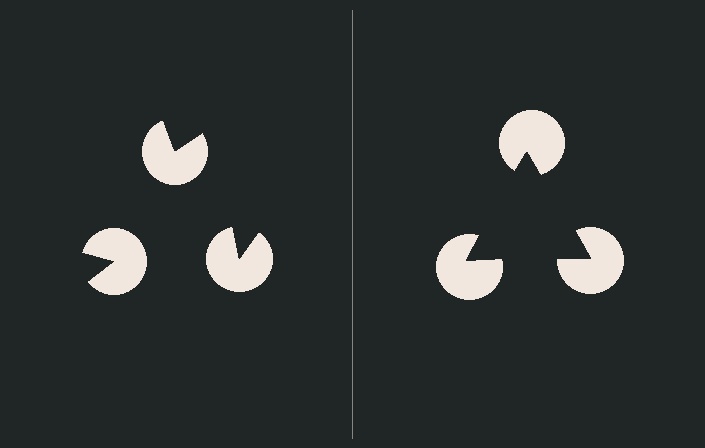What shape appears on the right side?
An illusory triangle.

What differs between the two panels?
The pac-man discs are positioned identically on both sides; only the wedge orientations differ. On the right they align to a triangle; on the left they are misaligned.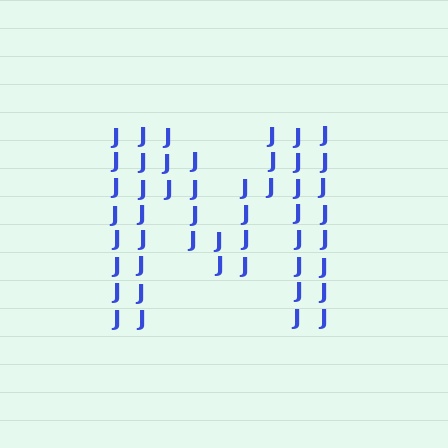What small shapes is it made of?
It is made of small letter J's.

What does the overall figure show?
The overall figure shows the letter M.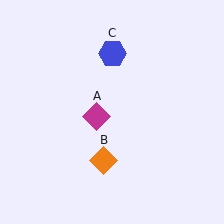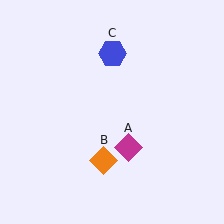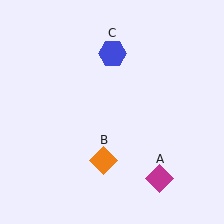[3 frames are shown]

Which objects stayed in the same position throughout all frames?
Orange diamond (object B) and blue hexagon (object C) remained stationary.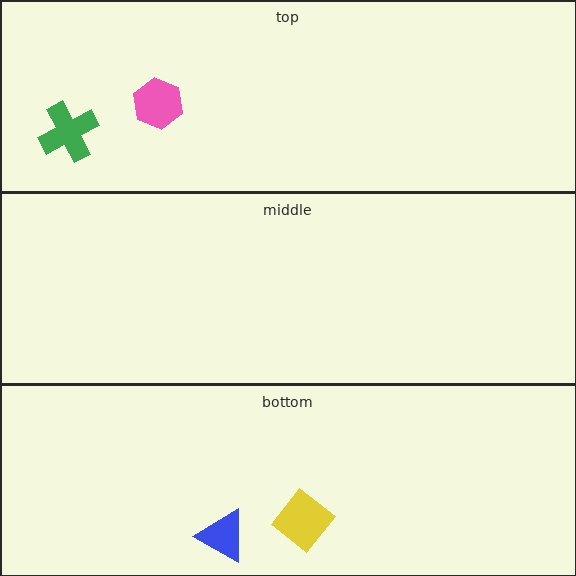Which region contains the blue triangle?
The bottom region.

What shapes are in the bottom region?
The yellow diamond, the blue triangle.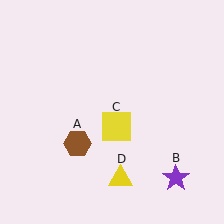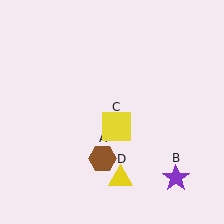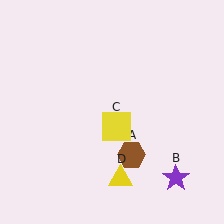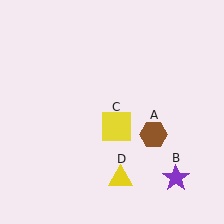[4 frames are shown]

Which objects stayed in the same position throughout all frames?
Purple star (object B) and yellow square (object C) and yellow triangle (object D) remained stationary.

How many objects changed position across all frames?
1 object changed position: brown hexagon (object A).